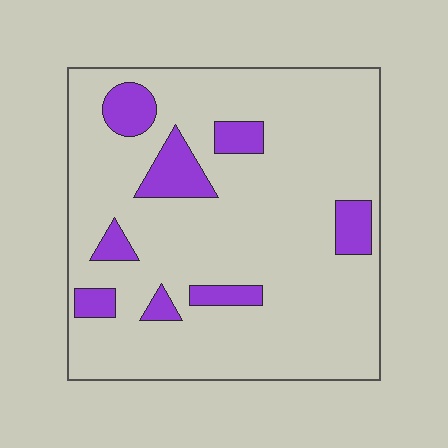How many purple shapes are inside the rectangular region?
8.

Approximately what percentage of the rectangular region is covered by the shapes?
Approximately 15%.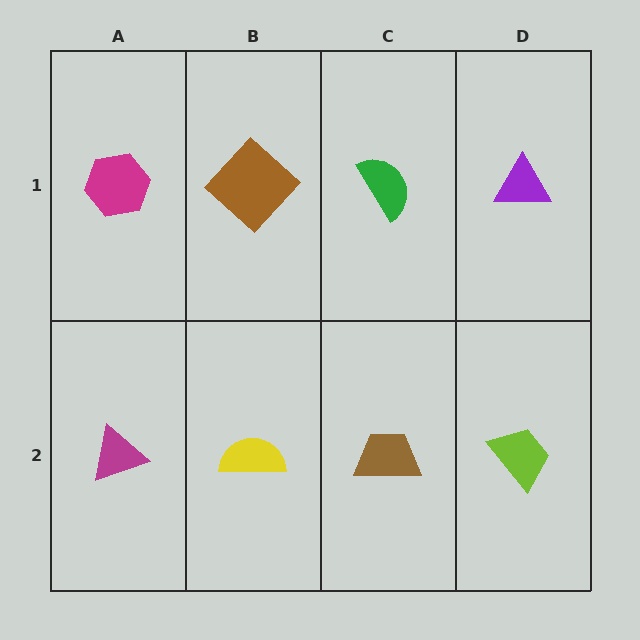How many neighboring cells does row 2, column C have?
3.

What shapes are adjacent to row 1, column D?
A lime trapezoid (row 2, column D), a green semicircle (row 1, column C).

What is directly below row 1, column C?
A brown trapezoid.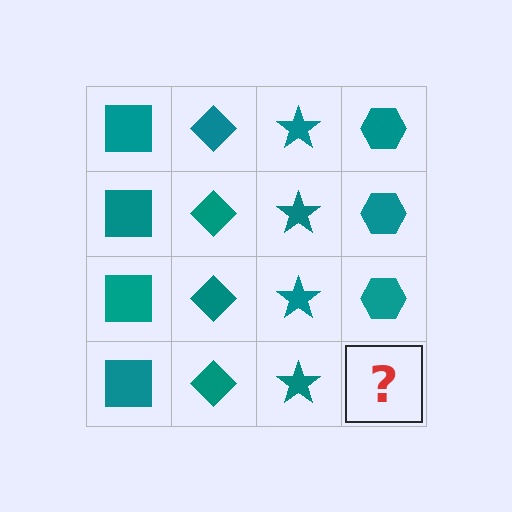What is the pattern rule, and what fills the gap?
The rule is that each column has a consistent shape. The gap should be filled with a teal hexagon.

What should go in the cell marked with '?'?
The missing cell should contain a teal hexagon.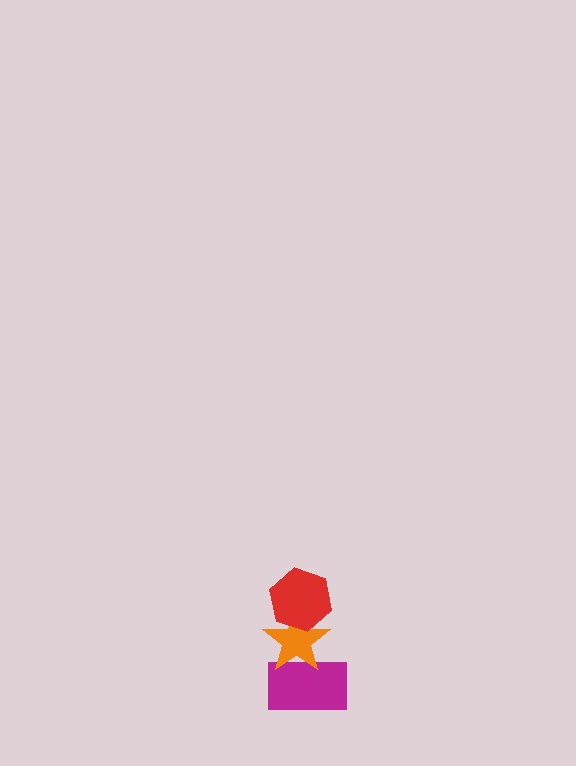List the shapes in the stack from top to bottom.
From top to bottom: the red hexagon, the orange star, the magenta rectangle.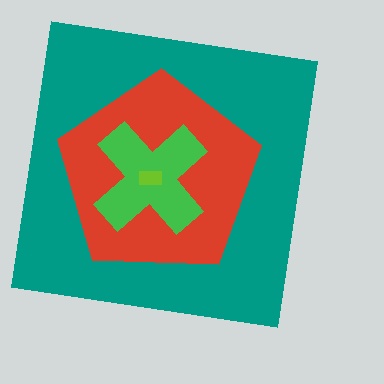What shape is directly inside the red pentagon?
The green cross.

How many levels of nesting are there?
4.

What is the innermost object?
The lime rectangle.